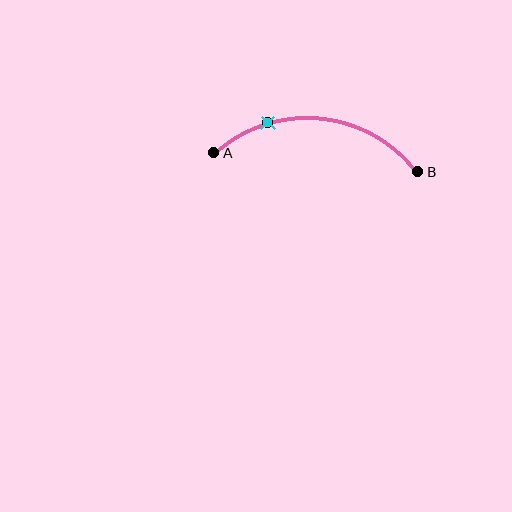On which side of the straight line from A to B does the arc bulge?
The arc bulges above the straight line connecting A and B.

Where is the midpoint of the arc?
The arc midpoint is the point on the curve farthest from the straight line joining A and B. It sits above that line.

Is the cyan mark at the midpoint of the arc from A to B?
No. The cyan mark lies on the arc but is closer to endpoint A. The arc midpoint would be at the point on the curve equidistant along the arc from both A and B.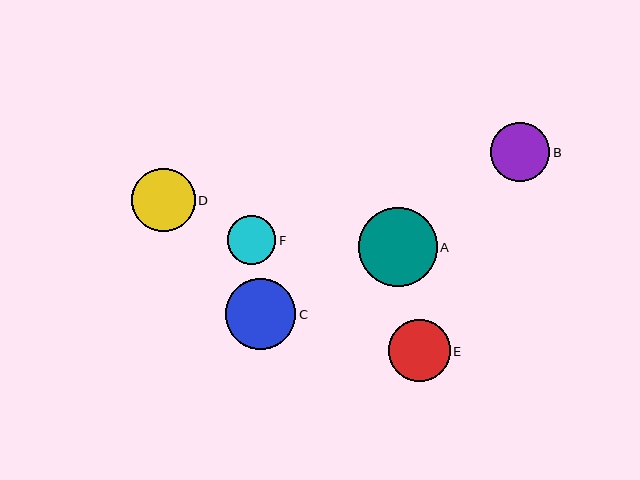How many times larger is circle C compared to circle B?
Circle C is approximately 1.2 times the size of circle B.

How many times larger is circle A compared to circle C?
Circle A is approximately 1.1 times the size of circle C.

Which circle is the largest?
Circle A is the largest with a size of approximately 79 pixels.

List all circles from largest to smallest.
From largest to smallest: A, C, D, E, B, F.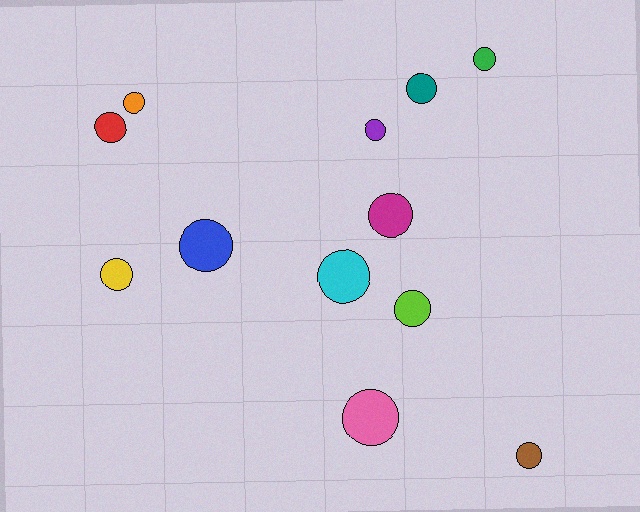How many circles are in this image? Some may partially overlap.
There are 12 circles.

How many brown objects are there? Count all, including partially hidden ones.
There is 1 brown object.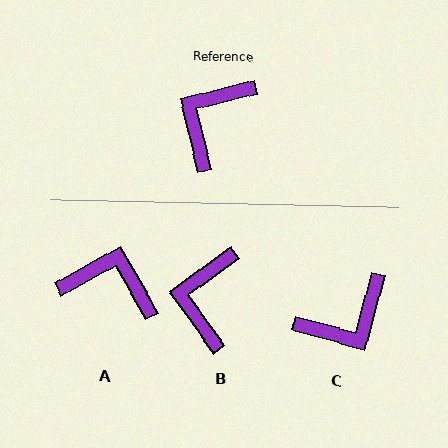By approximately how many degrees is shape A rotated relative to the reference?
Approximately 75 degrees clockwise.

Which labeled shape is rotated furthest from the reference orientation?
C, about 151 degrees away.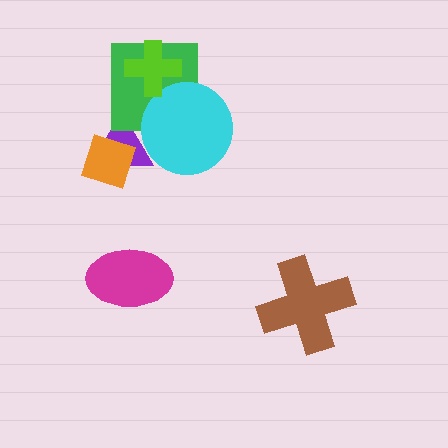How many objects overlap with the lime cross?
1 object overlaps with the lime cross.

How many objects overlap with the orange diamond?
1 object overlaps with the orange diamond.